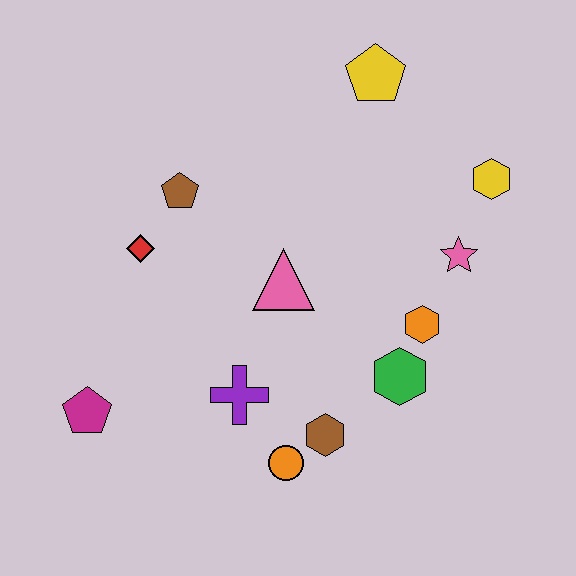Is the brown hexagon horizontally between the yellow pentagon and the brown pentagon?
Yes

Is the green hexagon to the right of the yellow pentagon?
Yes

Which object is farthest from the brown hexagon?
The yellow pentagon is farthest from the brown hexagon.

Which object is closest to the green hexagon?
The orange hexagon is closest to the green hexagon.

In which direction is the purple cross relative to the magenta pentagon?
The purple cross is to the right of the magenta pentagon.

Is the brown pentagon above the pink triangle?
Yes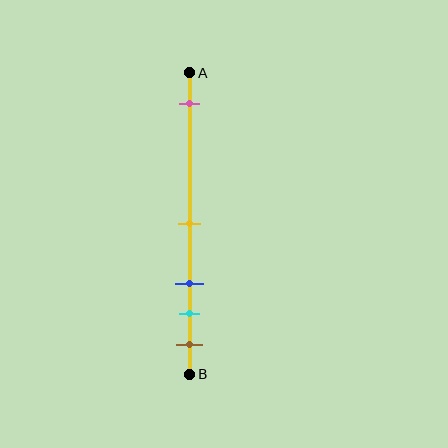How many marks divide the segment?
There are 5 marks dividing the segment.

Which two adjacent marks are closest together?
The cyan and brown marks are the closest adjacent pair.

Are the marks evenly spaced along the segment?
No, the marks are not evenly spaced.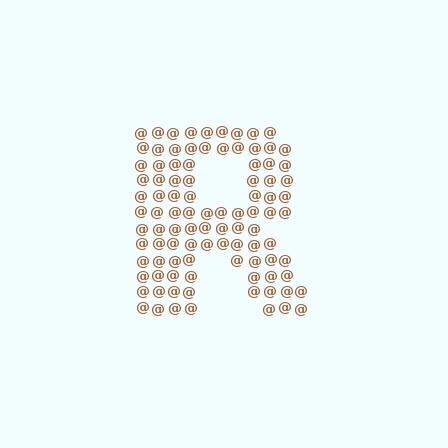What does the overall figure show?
The overall figure shows the letter R.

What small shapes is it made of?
It is made of small at signs.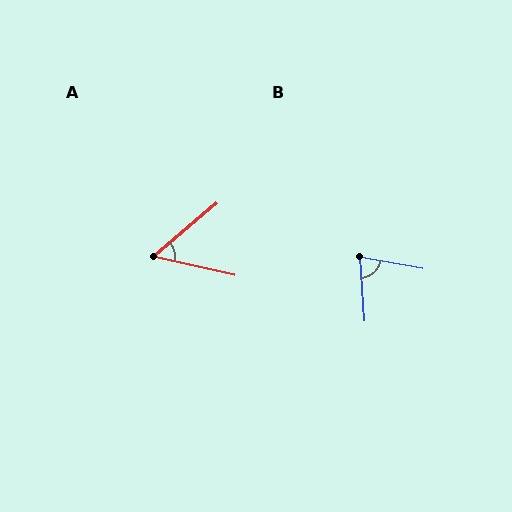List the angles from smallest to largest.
A (53°), B (76°).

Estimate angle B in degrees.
Approximately 76 degrees.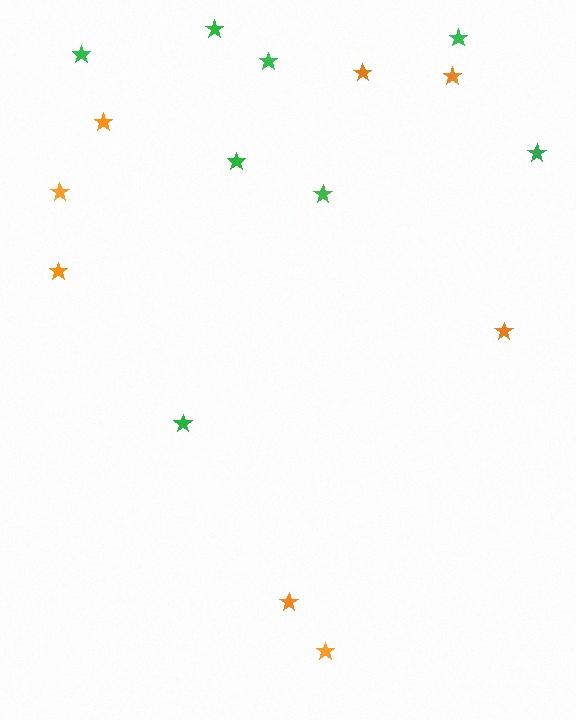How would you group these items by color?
There are 2 groups: one group of orange stars (8) and one group of green stars (8).